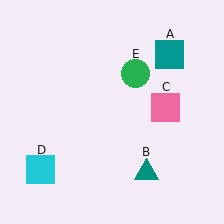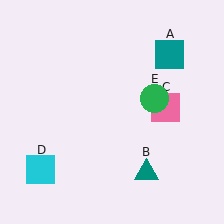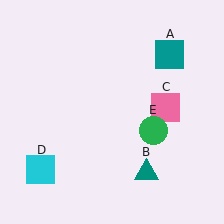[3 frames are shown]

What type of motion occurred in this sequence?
The green circle (object E) rotated clockwise around the center of the scene.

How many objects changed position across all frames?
1 object changed position: green circle (object E).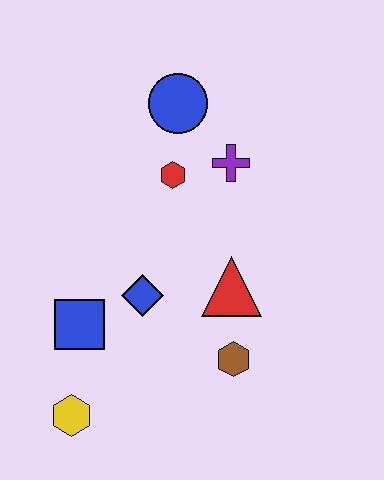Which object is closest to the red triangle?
The brown hexagon is closest to the red triangle.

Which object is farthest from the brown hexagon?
The blue circle is farthest from the brown hexagon.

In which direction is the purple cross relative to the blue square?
The purple cross is above the blue square.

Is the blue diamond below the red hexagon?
Yes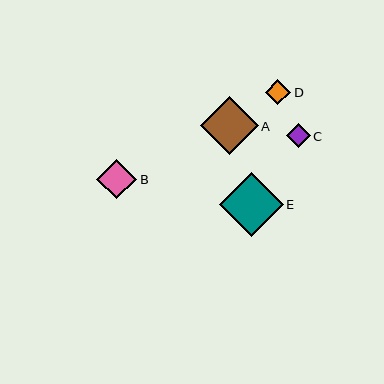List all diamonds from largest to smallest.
From largest to smallest: E, A, B, D, C.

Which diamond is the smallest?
Diamond C is the smallest with a size of approximately 24 pixels.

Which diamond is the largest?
Diamond E is the largest with a size of approximately 63 pixels.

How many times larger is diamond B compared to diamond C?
Diamond B is approximately 1.6 times the size of diamond C.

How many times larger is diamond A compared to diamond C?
Diamond A is approximately 2.4 times the size of diamond C.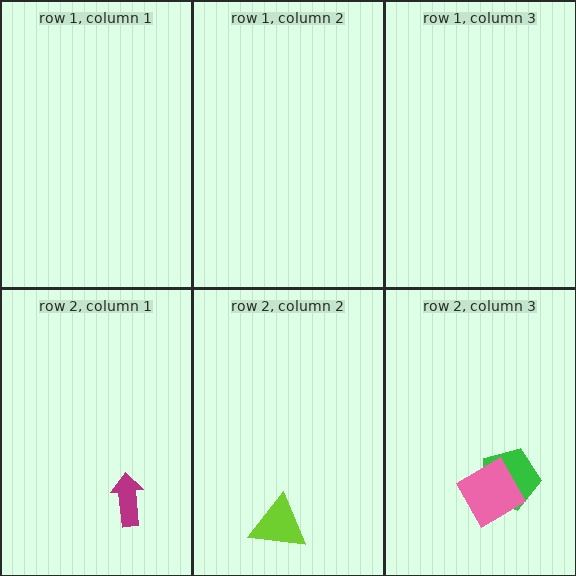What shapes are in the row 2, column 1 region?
The magenta arrow.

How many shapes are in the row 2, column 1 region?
1.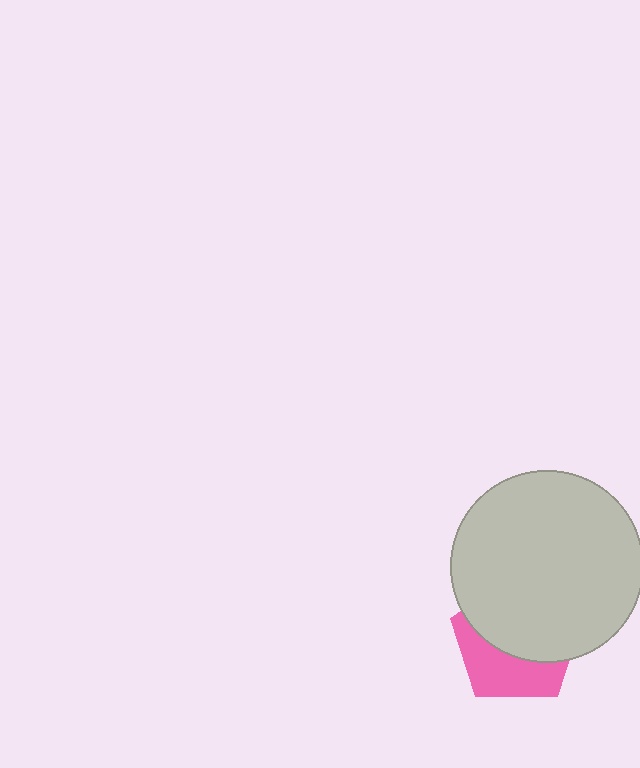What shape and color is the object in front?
The object in front is a light gray circle.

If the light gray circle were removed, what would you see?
You would see the complete pink pentagon.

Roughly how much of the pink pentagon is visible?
A small part of it is visible (roughly 40%).